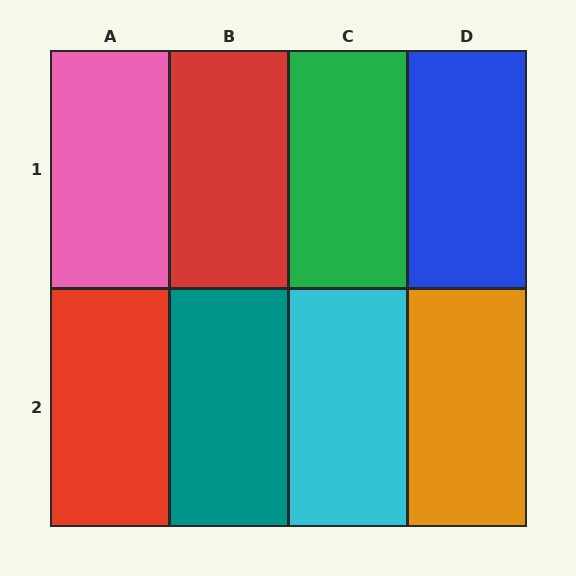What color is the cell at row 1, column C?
Green.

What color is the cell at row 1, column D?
Blue.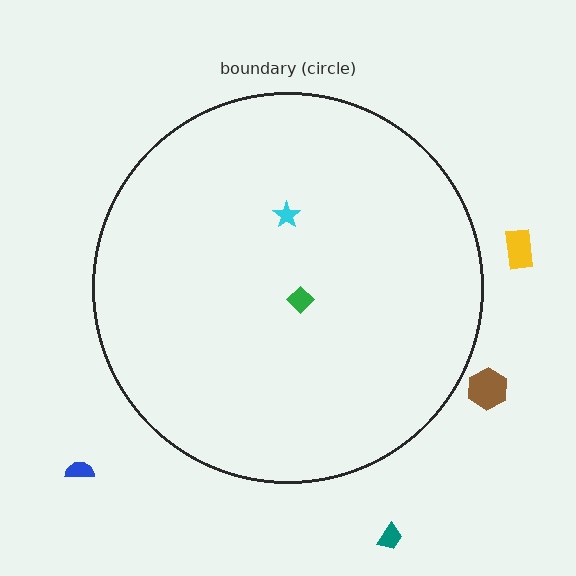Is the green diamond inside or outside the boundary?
Inside.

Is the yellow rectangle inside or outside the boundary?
Outside.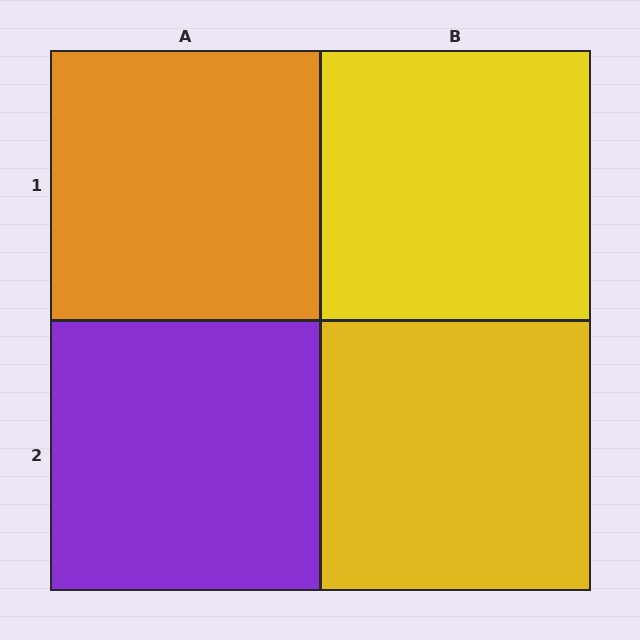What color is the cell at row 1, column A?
Orange.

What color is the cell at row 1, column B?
Yellow.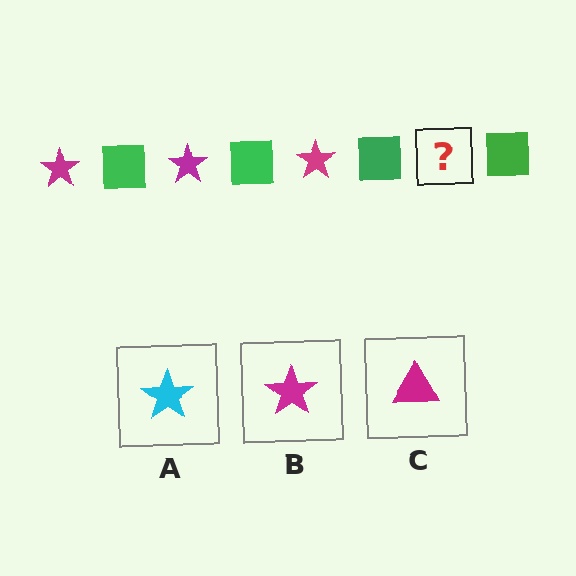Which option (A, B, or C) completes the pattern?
B.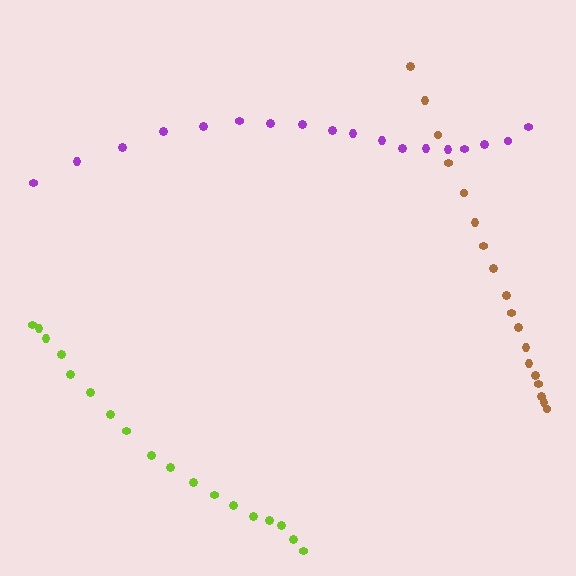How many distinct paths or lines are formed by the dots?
There are 3 distinct paths.